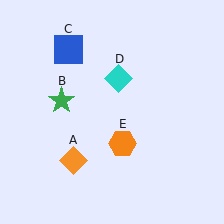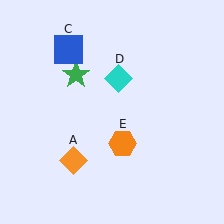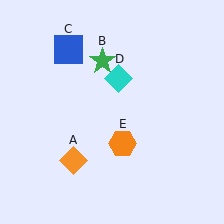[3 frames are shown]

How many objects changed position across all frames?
1 object changed position: green star (object B).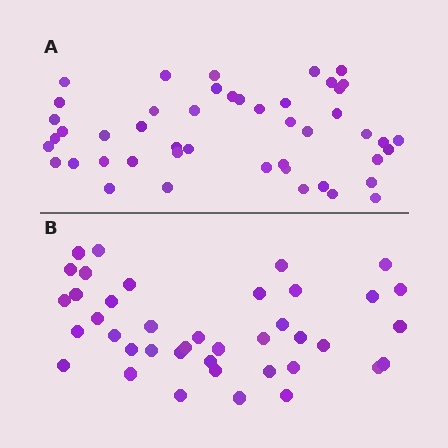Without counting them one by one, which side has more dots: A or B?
Region A (the top region) has more dots.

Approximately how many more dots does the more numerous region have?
Region A has roughly 8 or so more dots than region B.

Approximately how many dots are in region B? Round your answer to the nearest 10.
About 40 dots.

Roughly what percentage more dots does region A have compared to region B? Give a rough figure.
About 20% more.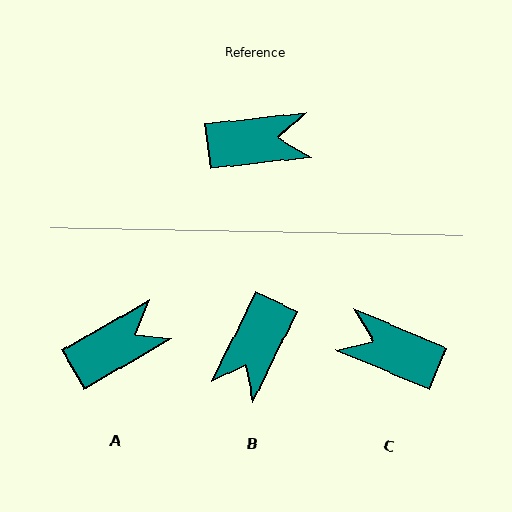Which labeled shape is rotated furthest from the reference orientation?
C, about 151 degrees away.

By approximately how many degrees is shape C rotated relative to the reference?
Approximately 151 degrees counter-clockwise.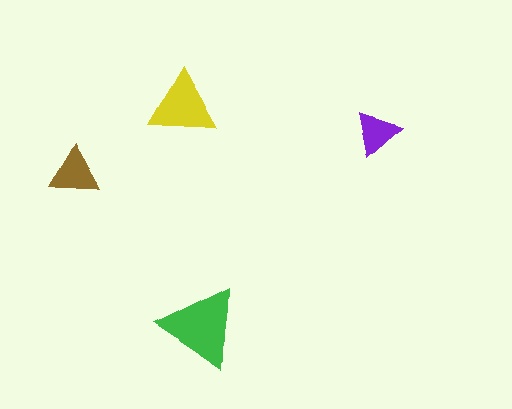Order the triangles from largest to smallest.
the green one, the yellow one, the brown one, the purple one.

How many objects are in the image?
There are 4 objects in the image.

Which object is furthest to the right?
The purple triangle is rightmost.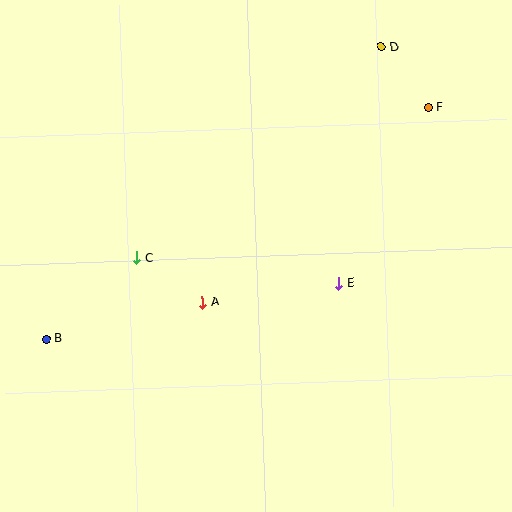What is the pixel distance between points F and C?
The distance between F and C is 328 pixels.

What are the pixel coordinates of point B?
Point B is at (46, 339).